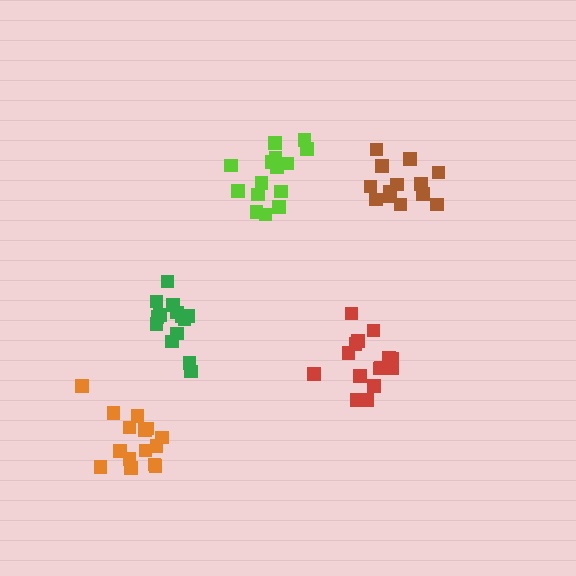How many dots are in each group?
Group 1: 13 dots, Group 2: 14 dots, Group 3: 15 dots, Group 4: 15 dots, Group 5: 15 dots (72 total).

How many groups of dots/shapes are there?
There are 5 groups.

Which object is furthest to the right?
The brown cluster is rightmost.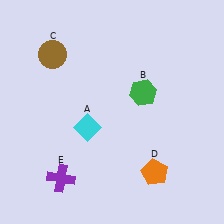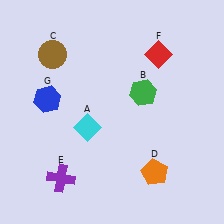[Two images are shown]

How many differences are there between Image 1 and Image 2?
There are 2 differences between the two images.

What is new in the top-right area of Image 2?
A red diamond (F) was added in the top-right area of Image 2.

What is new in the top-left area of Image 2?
A blue hexagon (G) was added in the top-left area of Image 2.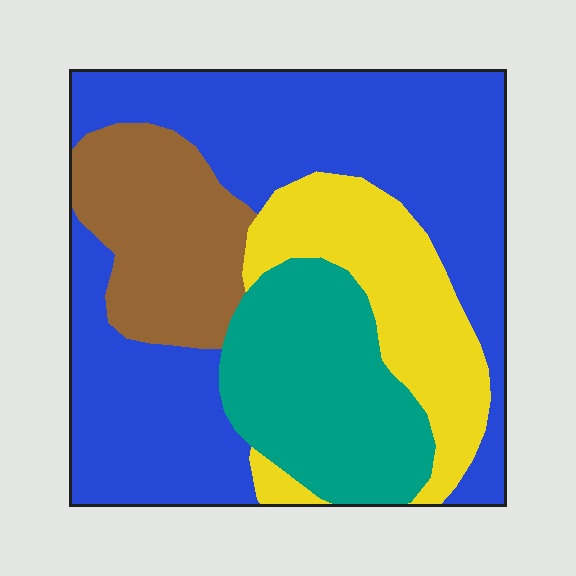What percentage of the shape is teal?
Teal covers roughly 20% of the shape.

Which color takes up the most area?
Blue, at roughly 45%.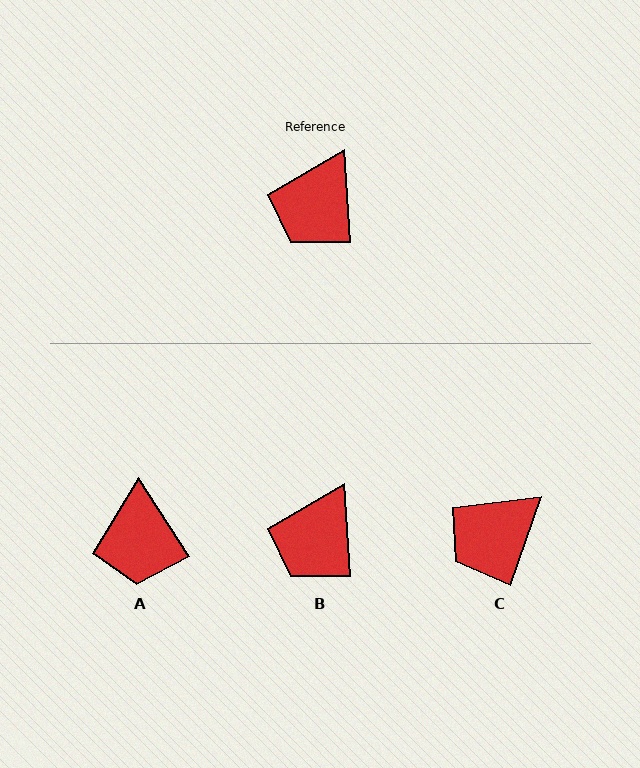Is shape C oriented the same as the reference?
No, it is off by about 23 degrees.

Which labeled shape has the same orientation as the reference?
B.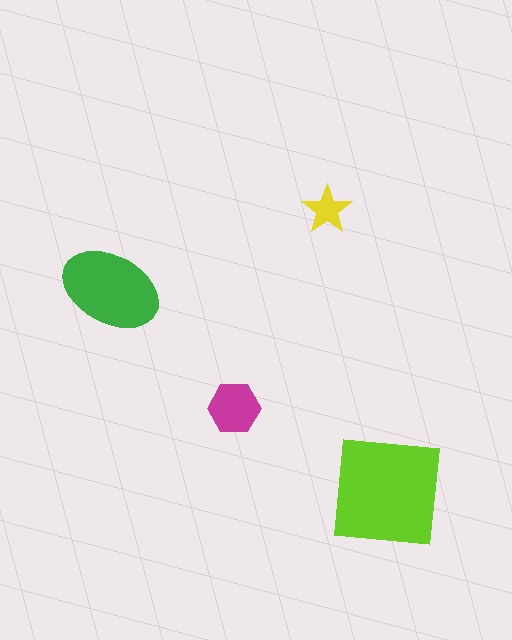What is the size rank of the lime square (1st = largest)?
1st.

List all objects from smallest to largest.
The yellow star, the magenta hexagon, the green ellipse, the lime square.